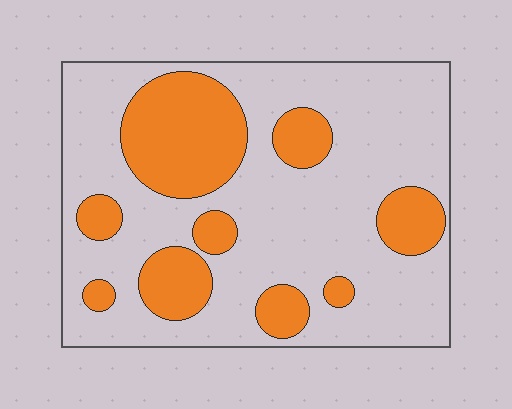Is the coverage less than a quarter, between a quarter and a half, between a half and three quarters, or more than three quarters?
Between a quarter and a half.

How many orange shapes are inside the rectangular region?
9.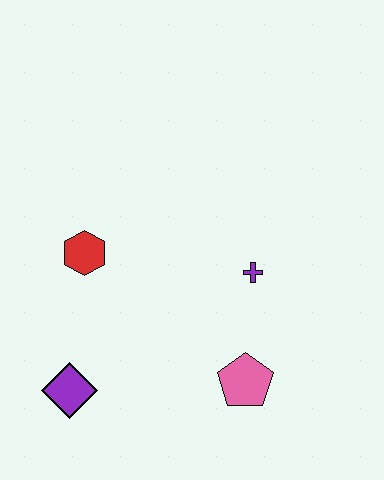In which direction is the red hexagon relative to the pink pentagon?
The red hexagon is to the left of the pink pentagon.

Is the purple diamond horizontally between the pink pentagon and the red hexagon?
No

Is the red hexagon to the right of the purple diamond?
Yes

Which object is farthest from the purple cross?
The purple diamond is farthest from the purple cross.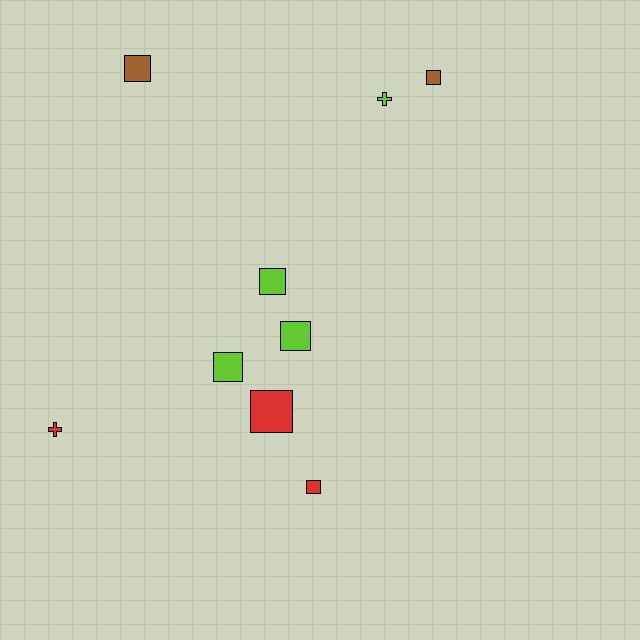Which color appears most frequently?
Lime, with 4 objects.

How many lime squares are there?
There are 3 lime squares.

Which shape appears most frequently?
Square, with 7 objects.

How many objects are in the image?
There are 9 objects.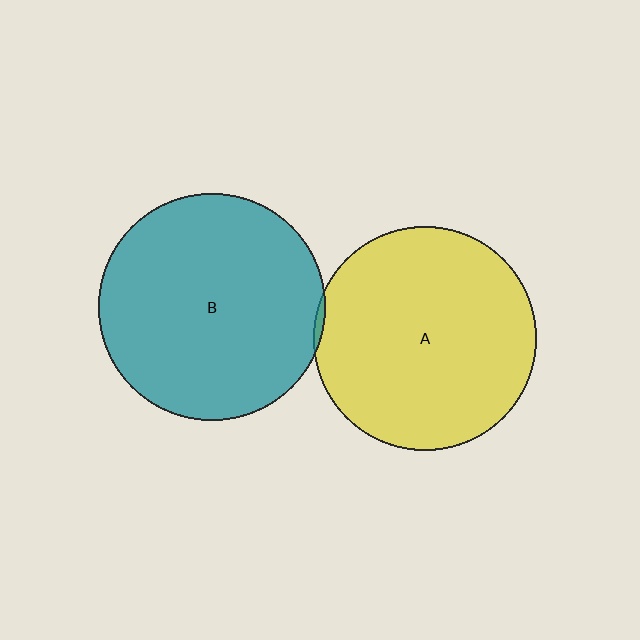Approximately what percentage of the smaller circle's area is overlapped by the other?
Approximately 5%.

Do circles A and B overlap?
Yes.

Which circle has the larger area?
Circle B (teal).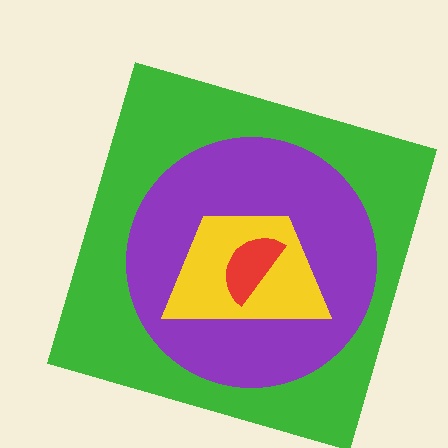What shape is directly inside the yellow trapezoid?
The red semicircle.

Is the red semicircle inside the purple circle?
Yes.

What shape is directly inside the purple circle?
The yellow trapezoid.